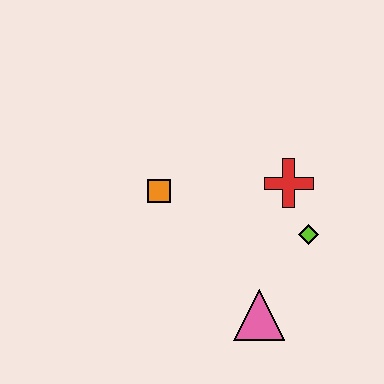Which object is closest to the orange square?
The red cross is closest to the orange square.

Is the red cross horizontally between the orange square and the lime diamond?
Yes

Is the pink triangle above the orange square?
No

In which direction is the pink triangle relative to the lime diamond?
The pink triangle is below the lime diamond.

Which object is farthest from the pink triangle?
The orange square is farthest from the pink triangle.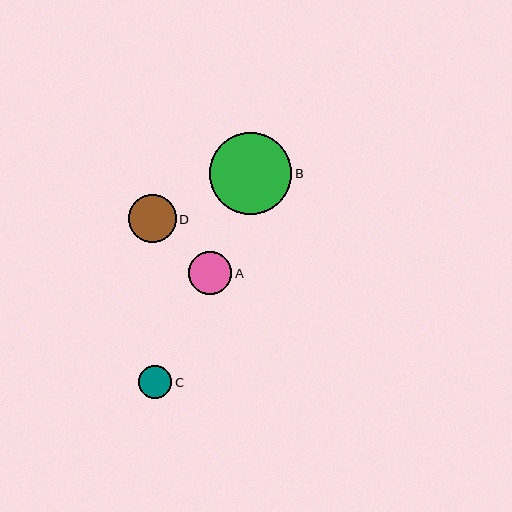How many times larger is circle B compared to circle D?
Circle B is approximately 1.7 times the size of circle D.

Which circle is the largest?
Circle B is the largest with a size of approximately 83 pixels.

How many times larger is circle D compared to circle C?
Circle D is approximately 1.4 times the size of circle C.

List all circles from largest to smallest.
From largest to smallest: B, D, A, C.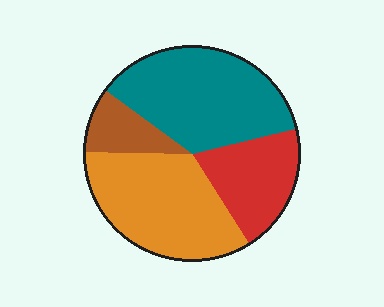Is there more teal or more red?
Teal.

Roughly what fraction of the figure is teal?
Teal takes up between a quarter and a half of the figure.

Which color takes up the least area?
Brown, at roughly 10%.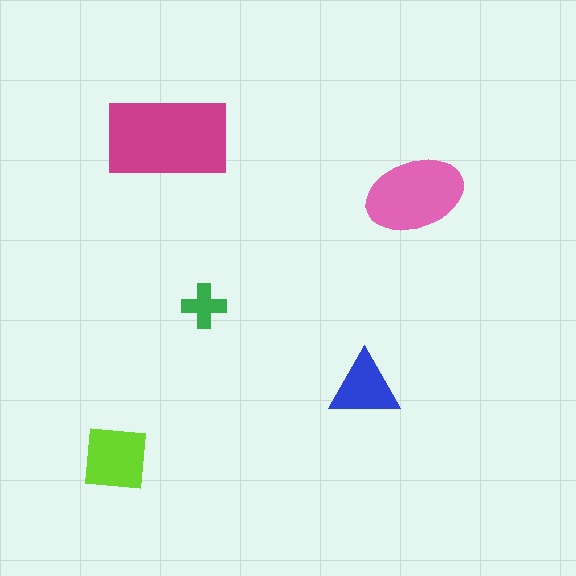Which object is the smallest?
The green cross.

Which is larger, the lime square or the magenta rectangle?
The magenta rectangle.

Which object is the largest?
The magenta rectangle.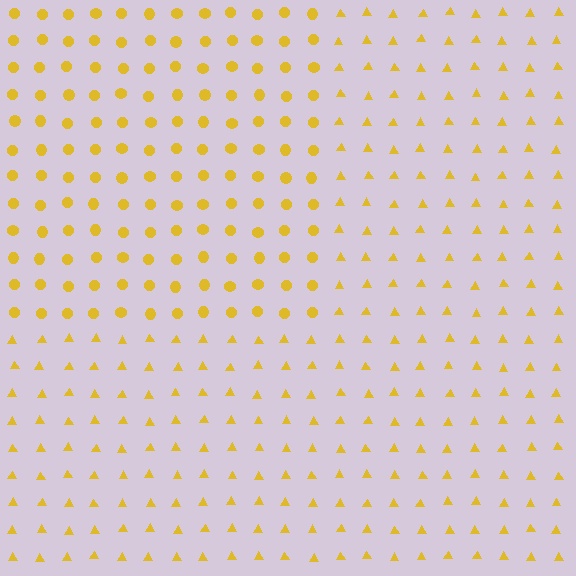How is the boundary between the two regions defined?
The boundary is defined by a change in element shape: circles inside vs. triangles outside. All elements share the same color and spacing.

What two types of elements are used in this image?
The image uses circles inside the rectangle region and triangles outside it.